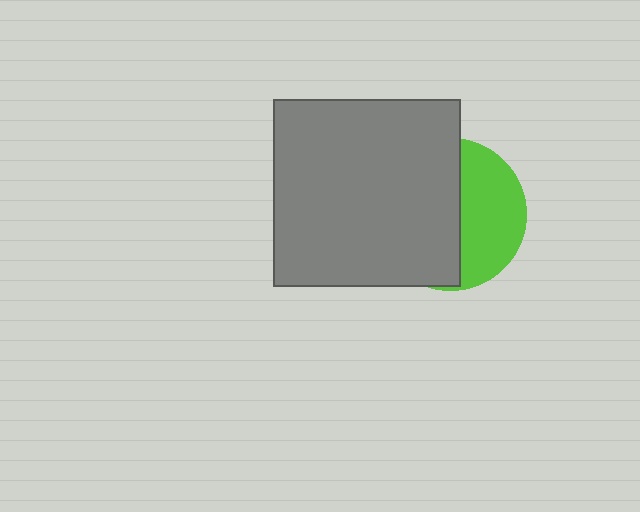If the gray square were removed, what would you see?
You would see the complete lime circle.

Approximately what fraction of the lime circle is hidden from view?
Roughly 59% of the lime circle is hidden behind the gray square.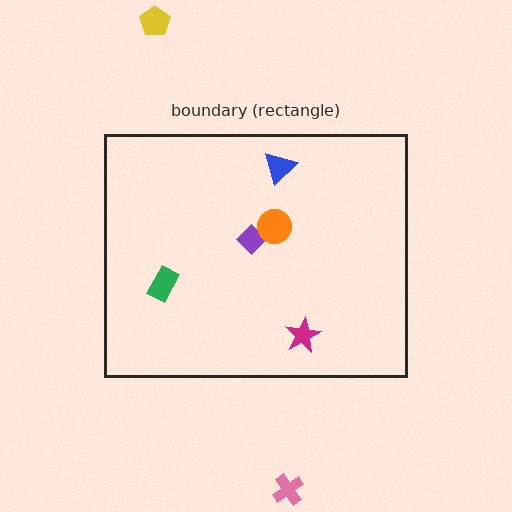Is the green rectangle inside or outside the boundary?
Inside.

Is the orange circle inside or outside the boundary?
Inside.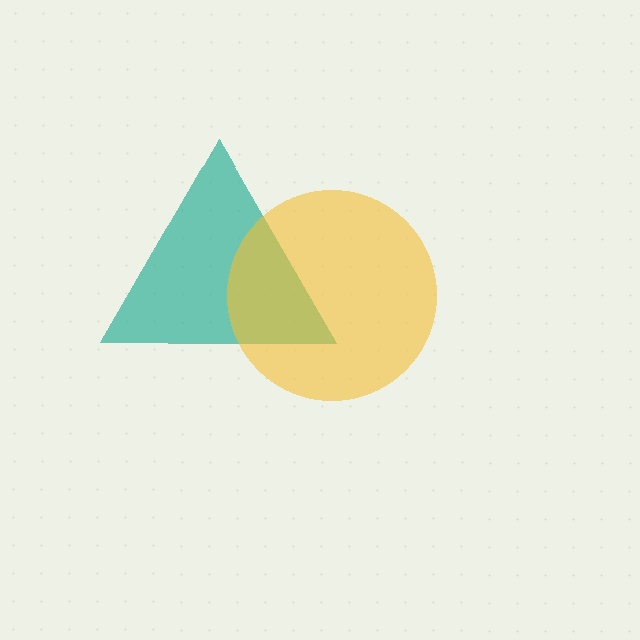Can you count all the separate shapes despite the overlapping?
Yes, there are 2 separate shapes.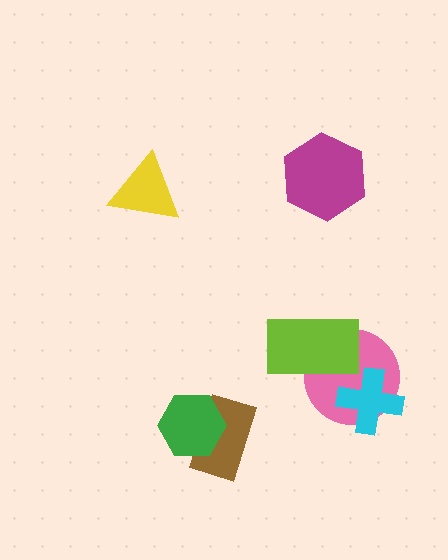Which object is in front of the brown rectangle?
The green hexagon is in front of the brown rectangle.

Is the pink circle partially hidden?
Yes, it is partially covered by another shape.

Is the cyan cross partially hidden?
No, no other shape covers it.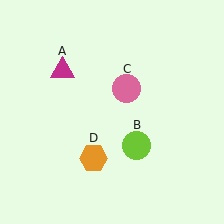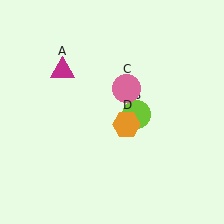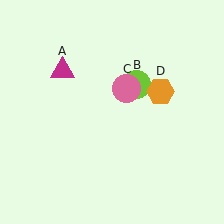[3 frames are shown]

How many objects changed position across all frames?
2 objects changed position: lime circle (object B), orange hexagon (object D).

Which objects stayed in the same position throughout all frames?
Magenta triangle (object A) and pink circle (object C) remained stationary.